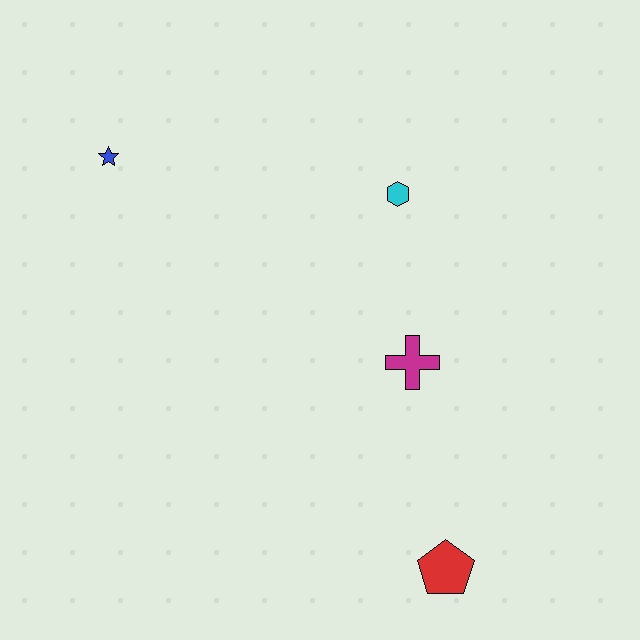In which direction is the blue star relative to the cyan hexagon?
The blue star is to the left of the cyan hexagon.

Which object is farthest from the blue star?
The red pentagon is farthest from the blue star.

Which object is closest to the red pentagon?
The magenta cross is closest to the red pentagon.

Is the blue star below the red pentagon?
No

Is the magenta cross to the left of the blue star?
No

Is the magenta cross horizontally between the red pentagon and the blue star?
Yes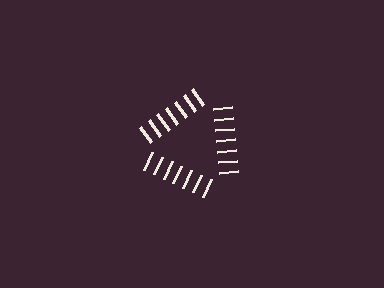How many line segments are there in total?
21 — 7 along each of the 3 edges.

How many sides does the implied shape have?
3 sides — the line-ends trace a triangle.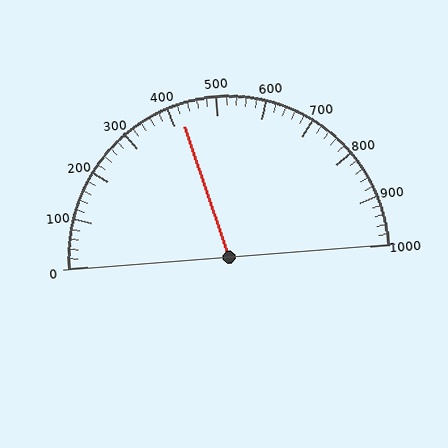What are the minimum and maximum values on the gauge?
The gauge ranges from 0 to 1000.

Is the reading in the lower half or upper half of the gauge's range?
The reading is in the lower half of the range (0 to 1000).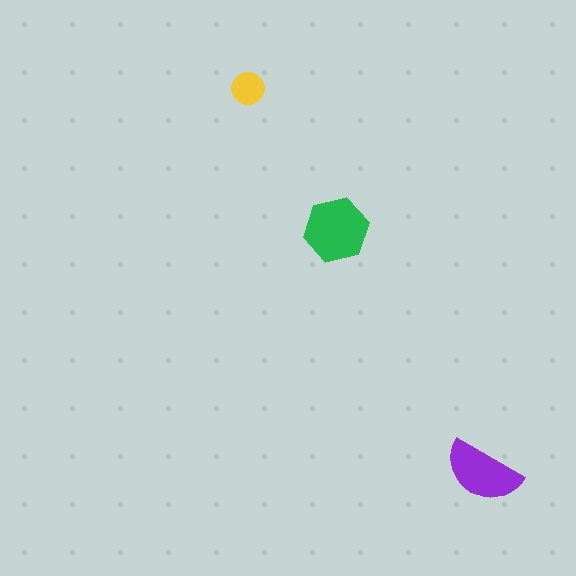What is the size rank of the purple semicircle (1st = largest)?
2nd.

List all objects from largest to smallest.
The green hexagon, the purple semicircle, the yellow circle.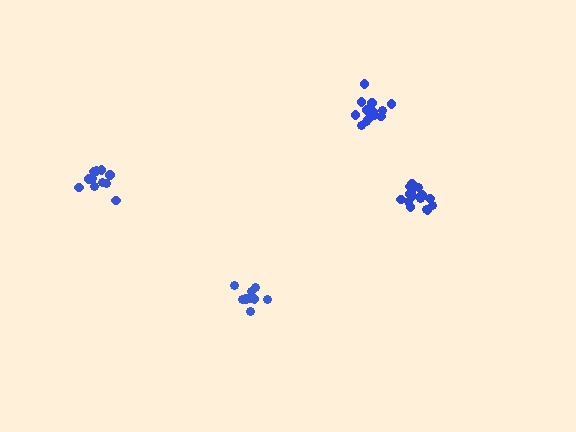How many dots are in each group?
Group 1: 9 dots, Group 2: 14 dots, Group 3: 11 dots, Group 4: 15 dots (49 total).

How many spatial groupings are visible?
There are 4 spatial groupings.